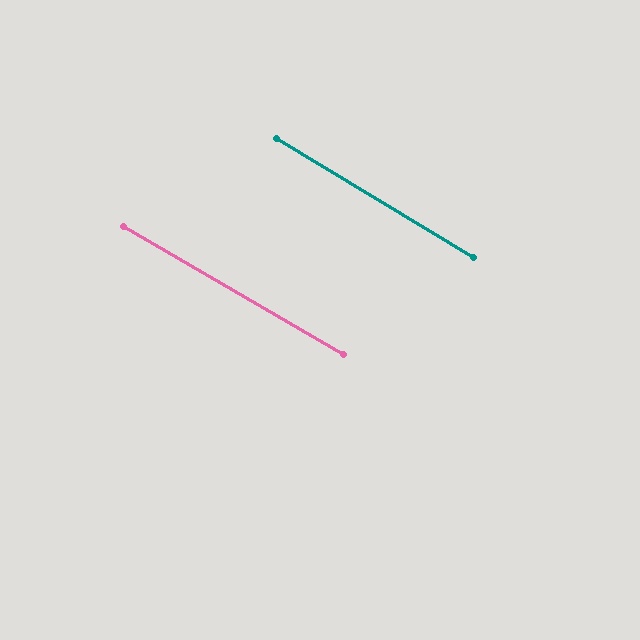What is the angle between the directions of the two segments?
Approximately 1 degree.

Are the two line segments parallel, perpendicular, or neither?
Parallel — their directions differ by only 1.0°.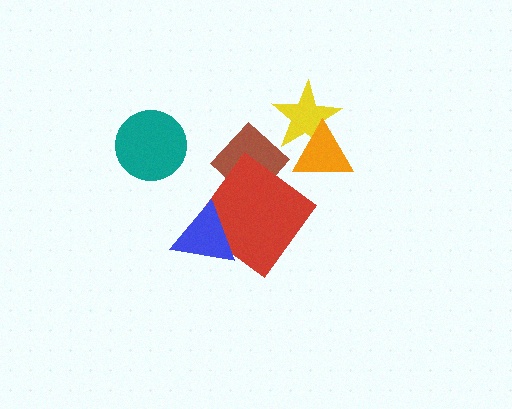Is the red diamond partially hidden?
Yes, it is partially covered by another shape.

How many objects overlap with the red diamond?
2 objects overlap with the red diamond.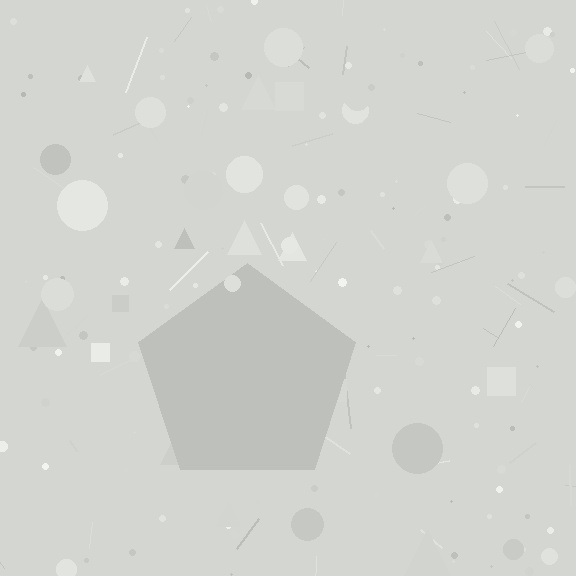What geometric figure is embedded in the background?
A pentagon is embedded in the background.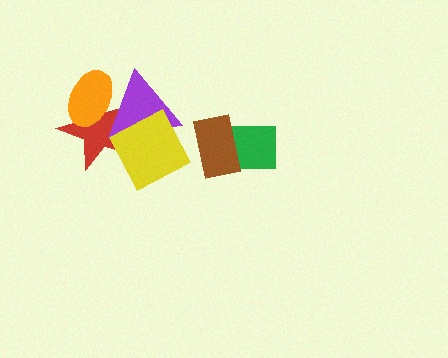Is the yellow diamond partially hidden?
No, no other shape covers it.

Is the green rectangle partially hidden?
Yes, it is partially covered by another shape.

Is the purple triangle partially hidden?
Yes, it is partially covered by another shape.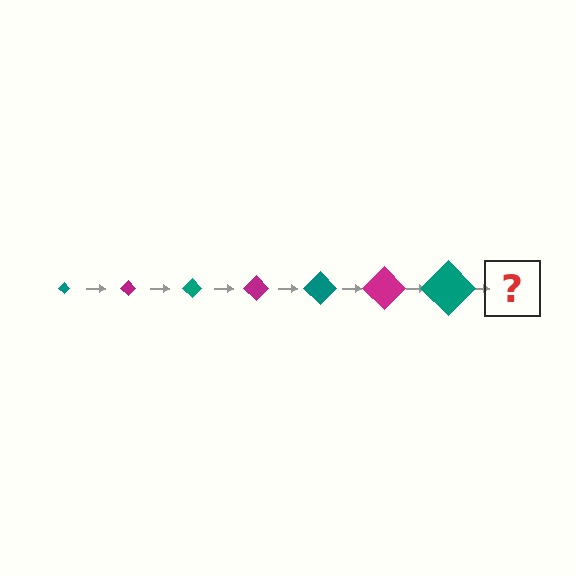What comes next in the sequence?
The next element should be a magenta diamond, larger than the previous one.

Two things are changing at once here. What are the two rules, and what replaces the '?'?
The two rules are that the diamond grows larger each step and the color cycles through teal and magenta. The '?' should be a magenta diamond, larger than the previous one.